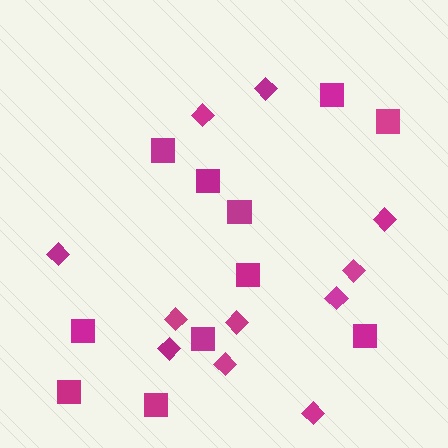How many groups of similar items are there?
There are 2 groups: one group of squares (11) and one group of diamonds (11).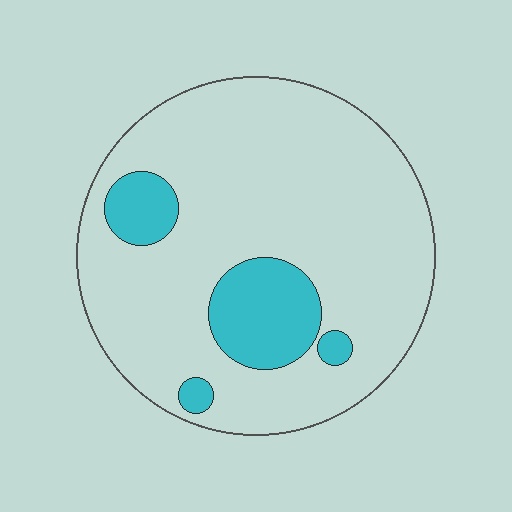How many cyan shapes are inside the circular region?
4.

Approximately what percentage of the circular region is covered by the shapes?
Approximately 15%.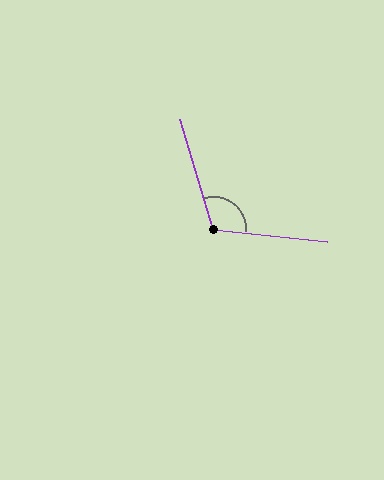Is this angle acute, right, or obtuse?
It is obtuse.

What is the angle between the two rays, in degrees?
Approximately 113 degrees.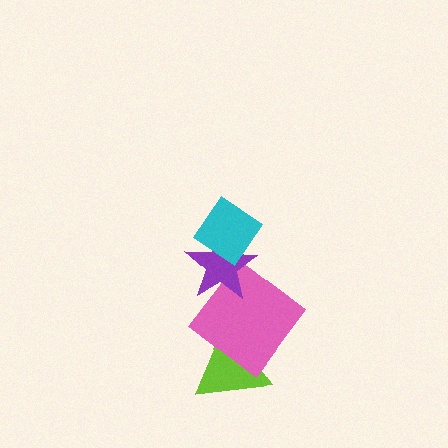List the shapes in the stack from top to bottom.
From top to bottom: the cyan diamond, the purple star, the pink diamond, the lime triangle.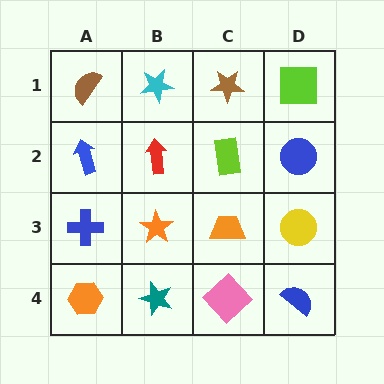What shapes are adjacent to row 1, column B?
A red arrow (row 2, column B), a brown semicircle (row 1, column A), a brown star (row 1, column C).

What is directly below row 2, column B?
An orange star.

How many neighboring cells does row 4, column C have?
3.